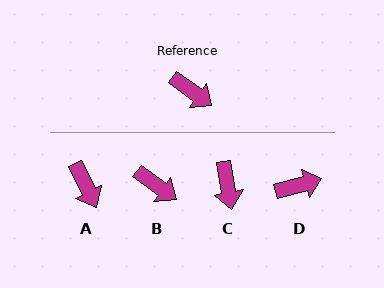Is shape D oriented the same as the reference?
No, it is off by about 52 degrees.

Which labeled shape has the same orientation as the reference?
B.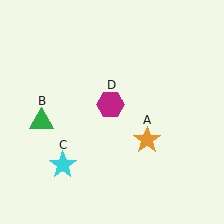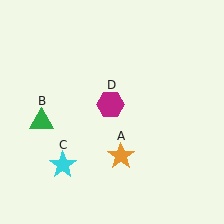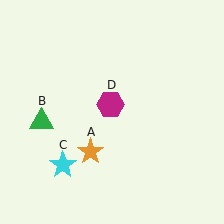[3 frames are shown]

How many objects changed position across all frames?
1 object changed position: orange star (object A).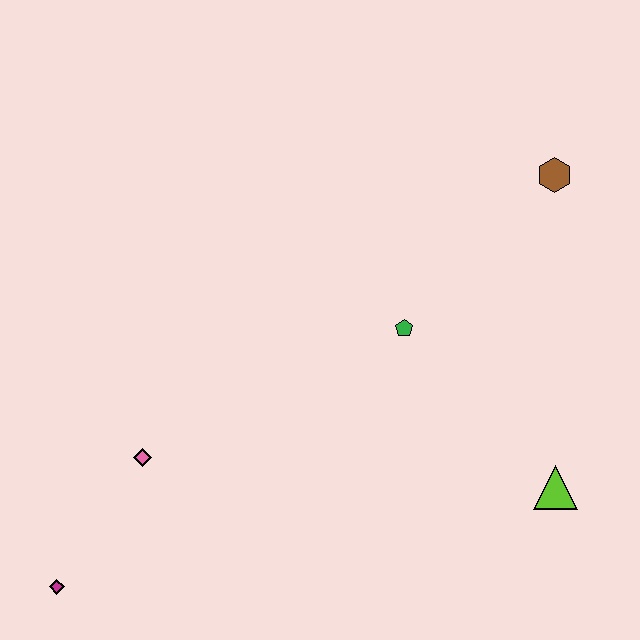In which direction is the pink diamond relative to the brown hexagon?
The pink diamond is to the left of the brown hexagon.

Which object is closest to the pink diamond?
The magenta diamond is closest to the pink diamond.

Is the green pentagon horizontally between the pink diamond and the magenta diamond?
No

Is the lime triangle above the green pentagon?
No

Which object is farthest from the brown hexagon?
The magenta diamond is farthest from the brown hexagon.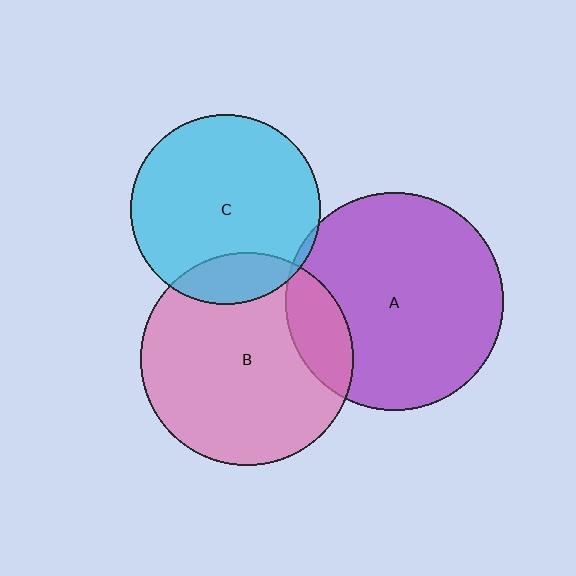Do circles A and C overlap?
Yes.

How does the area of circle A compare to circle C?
Approximately 1.3 times.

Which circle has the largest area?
Circle A (purple).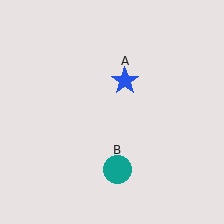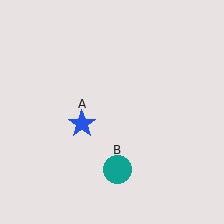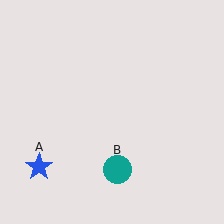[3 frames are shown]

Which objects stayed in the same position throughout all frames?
Teal circle (object B) remained stationary.